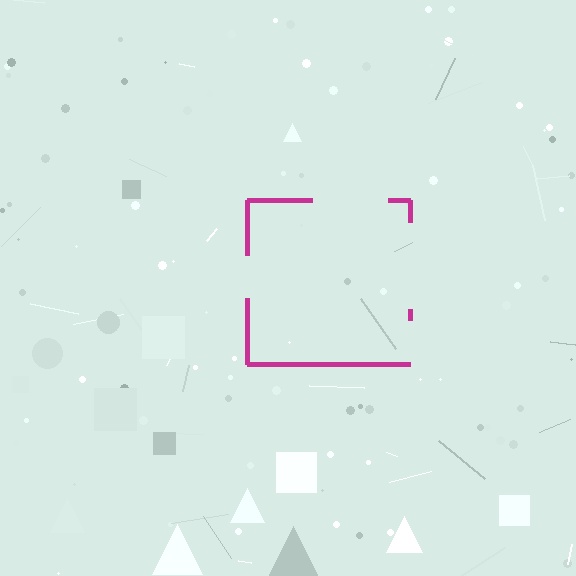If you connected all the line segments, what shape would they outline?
They would outline a square.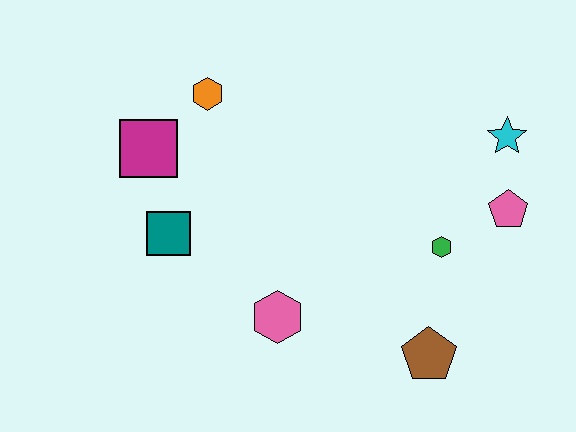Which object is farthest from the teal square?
The cyan star is farthest from the teal square.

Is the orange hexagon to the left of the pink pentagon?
Yes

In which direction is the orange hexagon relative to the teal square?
The orange hexagon is above the teal square.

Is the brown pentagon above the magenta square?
No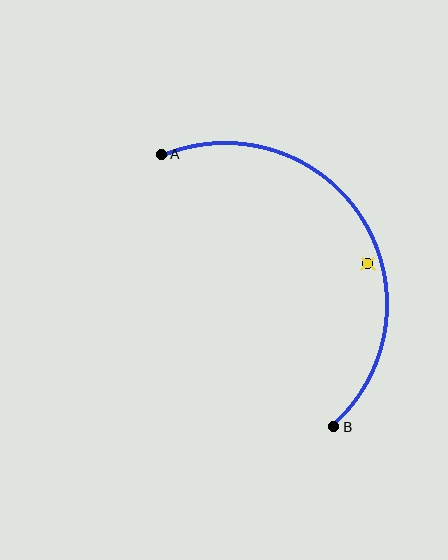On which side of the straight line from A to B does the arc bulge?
The arc bulges to the right of the straight line connecting A and B.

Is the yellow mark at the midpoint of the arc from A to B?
No — the yellow mark does not lie on the arc at all. It sits slightly inside the curve.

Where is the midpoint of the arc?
The arc midpoint is the point on the curve farthest from the straight line joining A and B. It sits to the right of that line.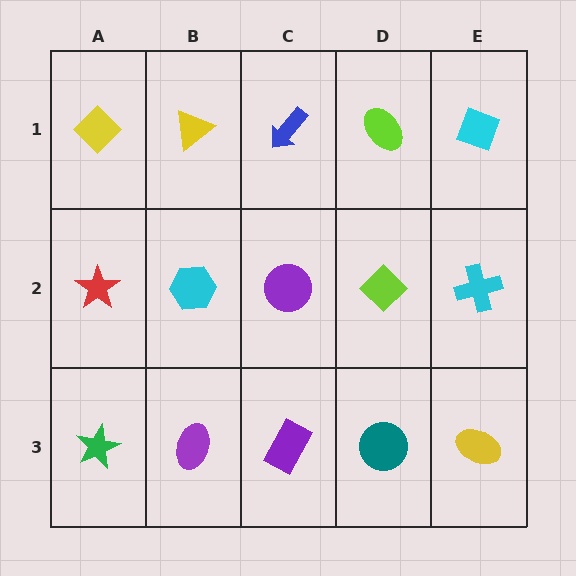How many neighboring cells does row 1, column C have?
3.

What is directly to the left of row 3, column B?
A green star.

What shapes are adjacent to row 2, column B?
A yellow triangle (row 1, column B), a purple ellipse (row 3, column B), a red star (row 2, column A), a purple circle (row 2, column C).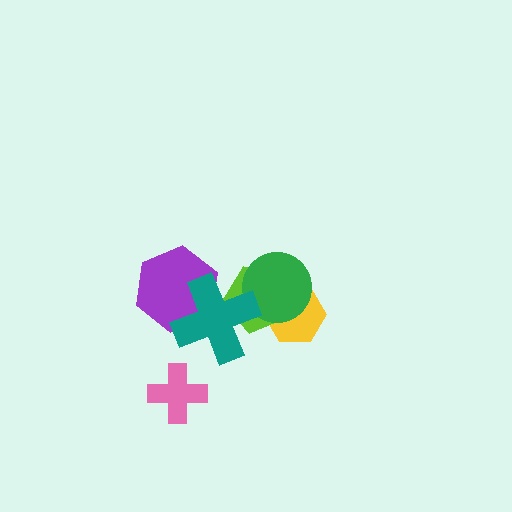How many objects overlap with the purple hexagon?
1 object overlaps with the purple hexagon.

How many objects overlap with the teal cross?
3 objects overlap with the teal cross.